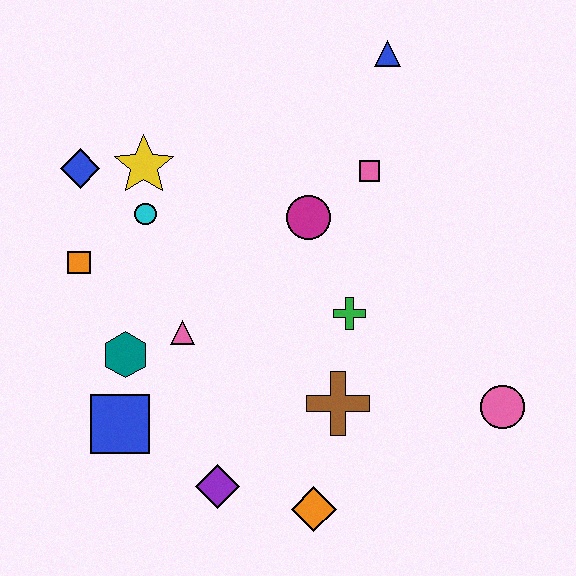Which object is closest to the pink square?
The magenta circle is closest to the pink square.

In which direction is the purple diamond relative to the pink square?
The purple diamond is below the pink square.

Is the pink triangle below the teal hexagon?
No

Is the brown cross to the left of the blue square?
No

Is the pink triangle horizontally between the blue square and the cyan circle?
No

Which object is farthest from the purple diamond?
The blue triangle is farthest from the purple diamond.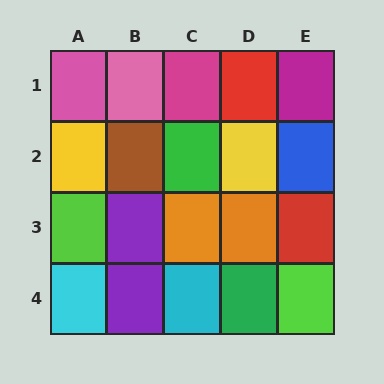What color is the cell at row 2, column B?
Brown.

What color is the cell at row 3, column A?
Lime.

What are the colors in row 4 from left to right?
Cyan, purple, cyan, green, lime.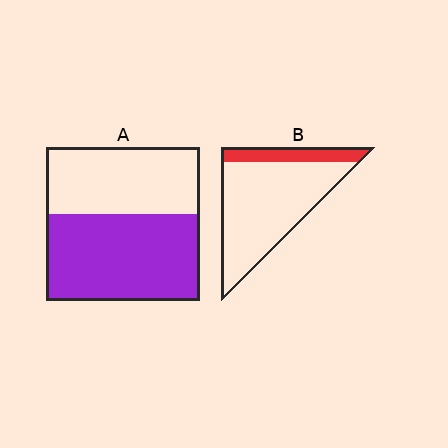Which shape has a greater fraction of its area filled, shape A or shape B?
Shape A.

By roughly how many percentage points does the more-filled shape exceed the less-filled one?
By roughly 40 percentage points (A over B).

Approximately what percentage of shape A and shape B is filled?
A is approximately 55% and B is approximately 20%.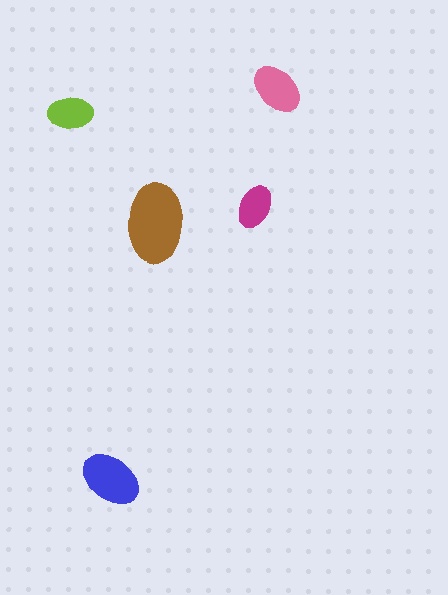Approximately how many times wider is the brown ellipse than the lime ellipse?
About 2 times wider.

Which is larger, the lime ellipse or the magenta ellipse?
The lime one.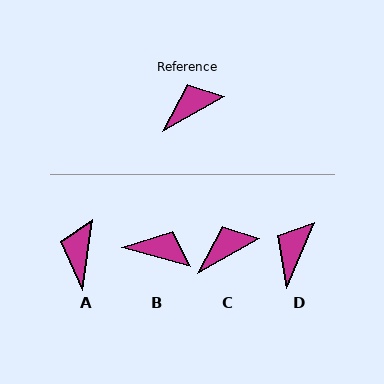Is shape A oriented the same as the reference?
No, it is off by about 53 degrees.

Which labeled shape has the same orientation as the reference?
C.